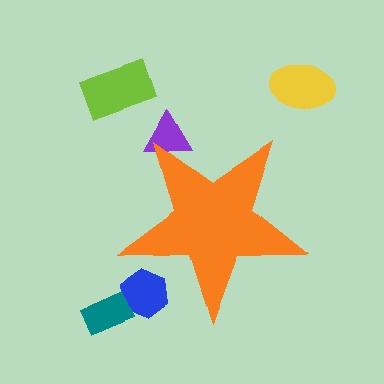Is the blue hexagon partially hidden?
Yes, the blue hexagon is partially hidden behind the orange star.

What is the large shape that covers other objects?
An orange star.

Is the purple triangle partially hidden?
Yes, the purple triangle is partially hidden behind the orange star.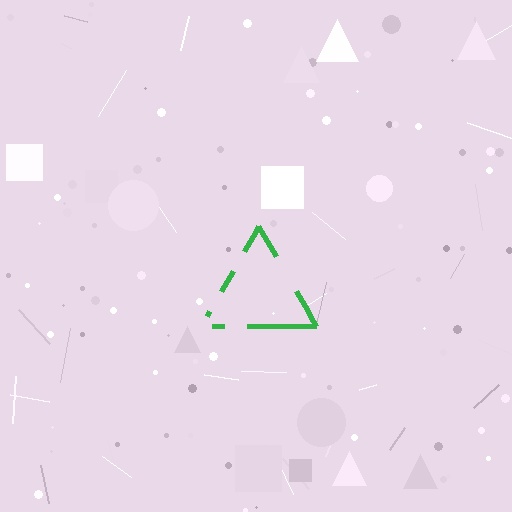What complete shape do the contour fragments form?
The contour fragments form a triangle.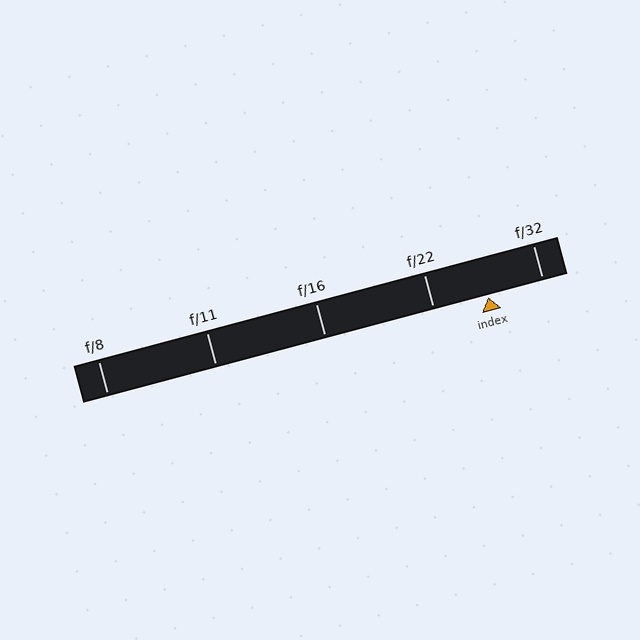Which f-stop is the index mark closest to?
The index mark is closest to f/22.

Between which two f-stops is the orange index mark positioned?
The index mark is between f/22 and f/32.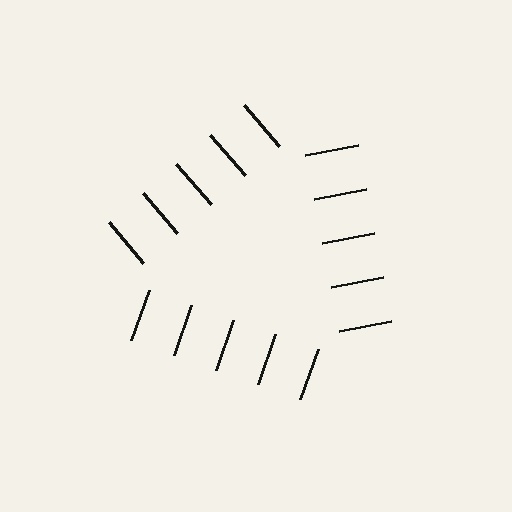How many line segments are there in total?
15 — 5 along each of the 3 edges.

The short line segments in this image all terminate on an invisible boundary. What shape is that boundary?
An illusory triangle — the line segments terminate on its edges but no continuous stroke is drawn.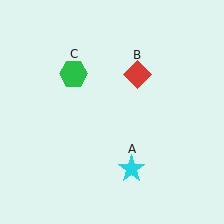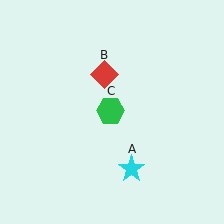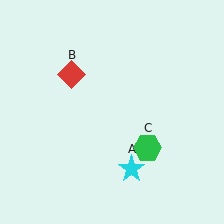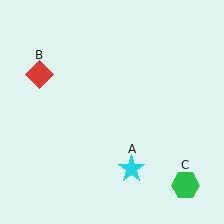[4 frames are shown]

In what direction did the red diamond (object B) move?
The red diamond (object B) moved left.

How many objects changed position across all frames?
2 objects changed position: red diamond (object B), green hexagon (object C).